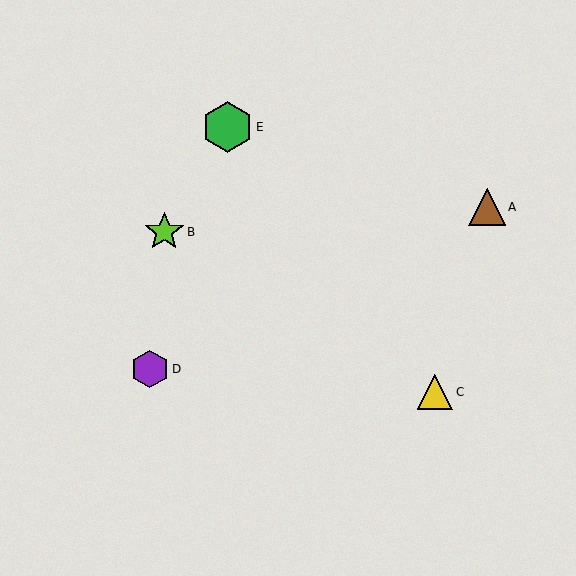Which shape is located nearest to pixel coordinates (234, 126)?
The green hexagon (labeled E) at (228, 127) is nearest to that location.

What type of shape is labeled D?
Shape D is a purple hexagon.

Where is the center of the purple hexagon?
The center of the purple hexagon is at (150, 369).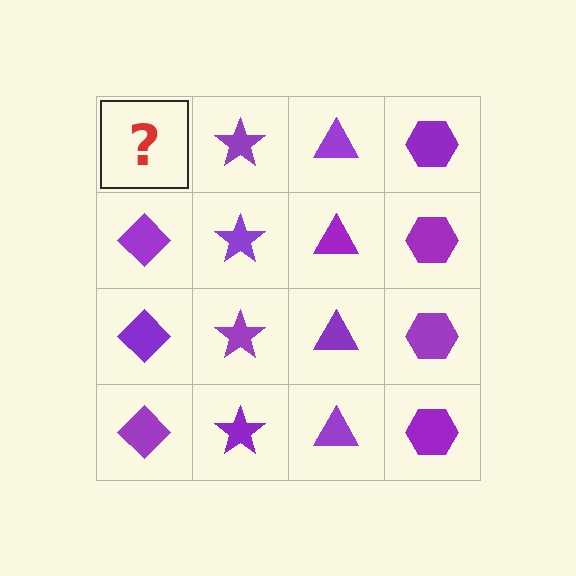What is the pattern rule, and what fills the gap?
The rule is that each column has a consistent shape. The gap should be filled with a purple diamond.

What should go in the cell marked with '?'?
The missing cell should contain a purple diamond.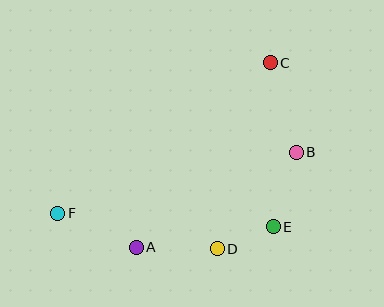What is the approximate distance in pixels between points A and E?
The distance between A and E is approximately 138 pixels.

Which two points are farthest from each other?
Points C and F are farthest from each other.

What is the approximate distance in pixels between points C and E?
The distance between C and E is approximately 164 pixels.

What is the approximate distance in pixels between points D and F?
The distance between D and F is approximately 163 pixels.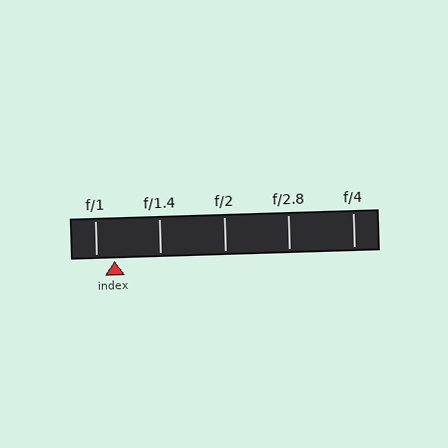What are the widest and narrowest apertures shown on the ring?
The widest aperture shown is f/1 and the narrowest is f/4.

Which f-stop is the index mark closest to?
The index mark is closest to f/1.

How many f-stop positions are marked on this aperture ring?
There are 5 f-stop positions marked.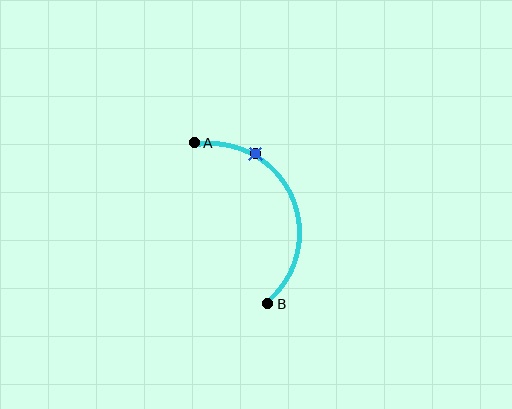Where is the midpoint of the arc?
The arc midpoint is the point on the curve farthest from the straight line joining A and B. It sits to the right of that line.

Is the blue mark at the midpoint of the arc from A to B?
No. The blue mark lies on the arc but is closer to endpoint A. The arc midpoint would be at the point on the curve equidistant along the arc from both A and B.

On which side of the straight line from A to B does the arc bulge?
The arc bulges to the right of the straight line connecting A and B.